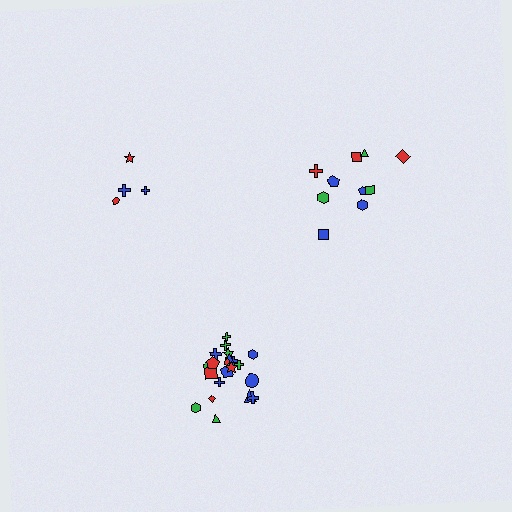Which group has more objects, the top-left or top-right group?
The top-right group.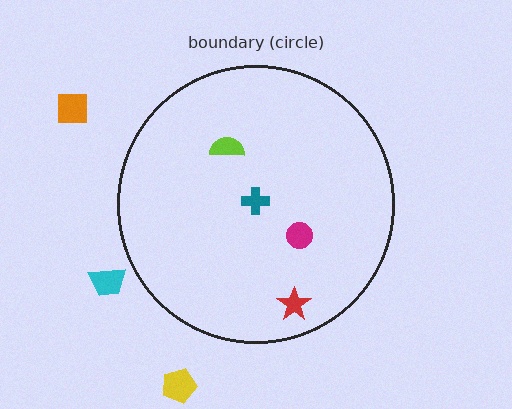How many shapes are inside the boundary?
4 inside, 3 outside.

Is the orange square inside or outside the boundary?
Outside.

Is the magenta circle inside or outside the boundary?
Inside.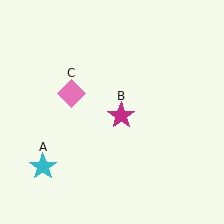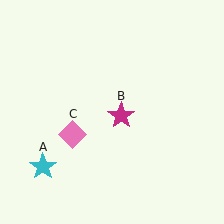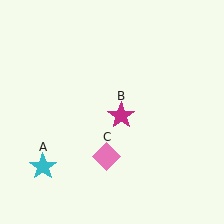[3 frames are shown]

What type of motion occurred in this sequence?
The pink diamond (object C) rotated counterclockwise around the center of the scene.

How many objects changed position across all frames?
1 object changed position: pink diamond (object C).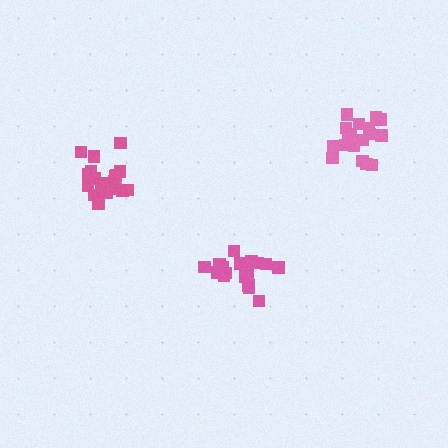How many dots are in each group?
Group 1: 18 dots, Group 2: 19 dots, Group 3: 20 dots (57 total).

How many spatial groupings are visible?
There are 3 spatial groupings.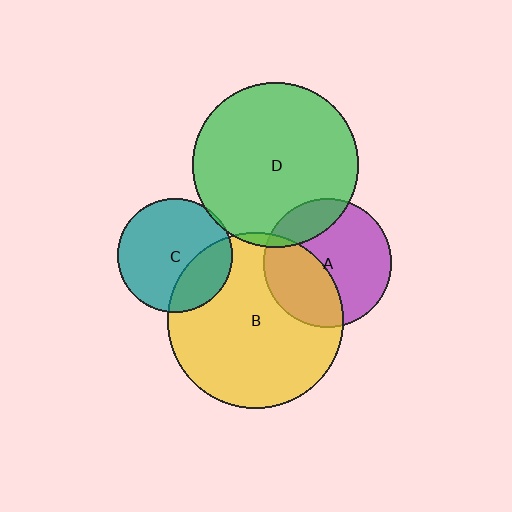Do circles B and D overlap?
Yes.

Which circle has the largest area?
Circle B (yellow).